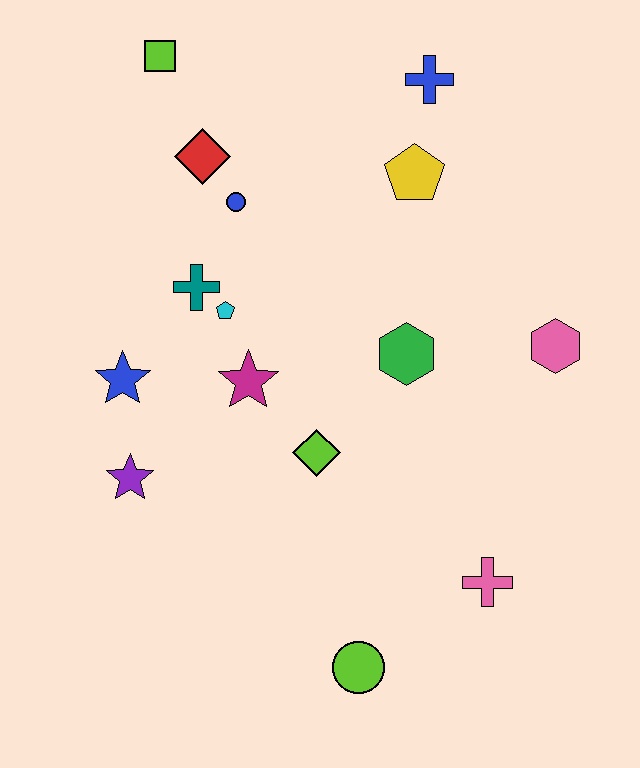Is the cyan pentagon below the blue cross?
Yes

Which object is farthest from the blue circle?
The lime circle is farthest from the blue circle.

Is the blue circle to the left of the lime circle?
Yes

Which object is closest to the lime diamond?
The magenta star is closest to the lime diamond.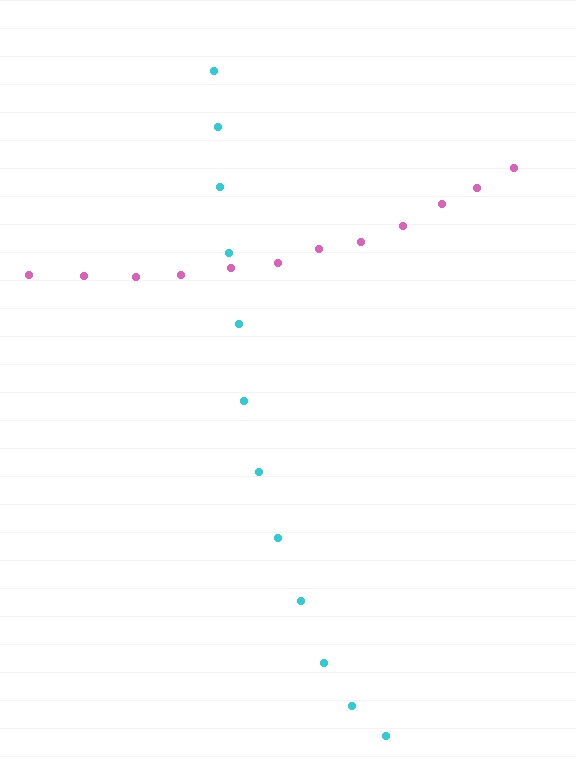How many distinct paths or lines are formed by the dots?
There are 2 distinct paths.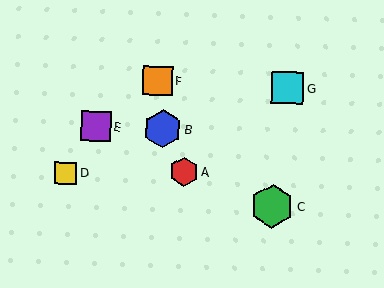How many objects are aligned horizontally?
2 objects (B, E) are aligned horizontally.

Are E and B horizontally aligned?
Yes, both are at y≈126.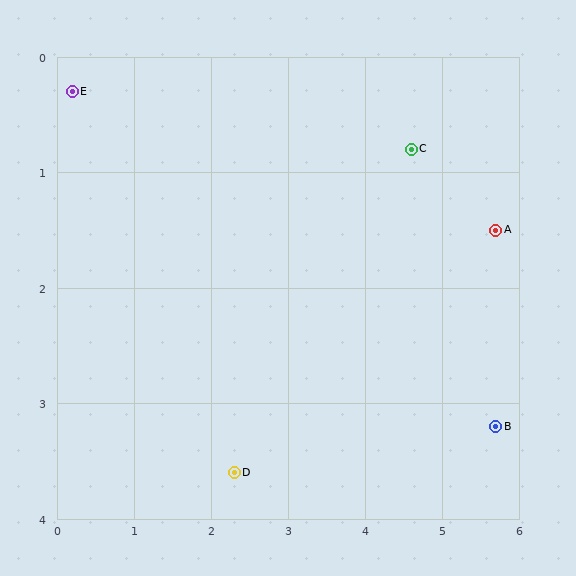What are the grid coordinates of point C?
Point C is at approximately (4.6, 0.8).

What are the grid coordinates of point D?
Point D is at approximately (2.3, 3.6).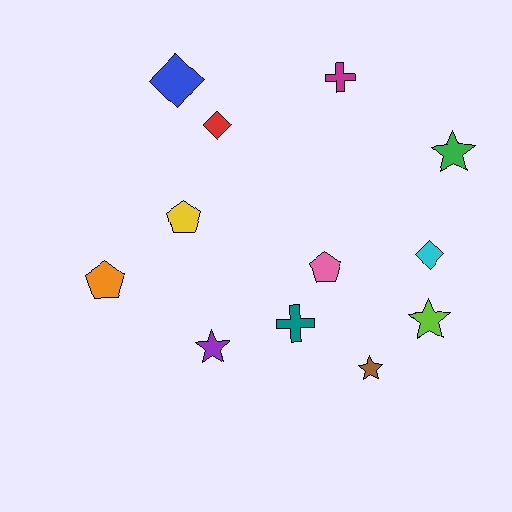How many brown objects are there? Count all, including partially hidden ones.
There is 1 brown object.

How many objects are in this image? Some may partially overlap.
There are 12 objects.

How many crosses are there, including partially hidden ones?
There are 2 crosses.